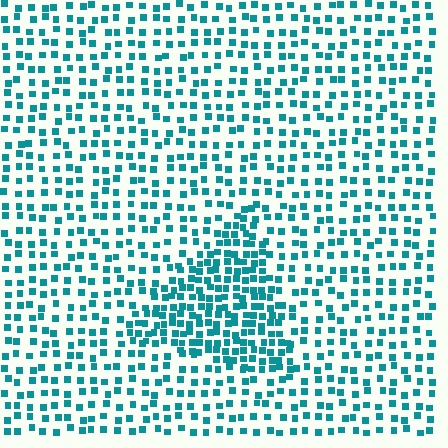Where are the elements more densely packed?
The elements are more densely packed inside the triangle boundary.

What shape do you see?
I see a triangle.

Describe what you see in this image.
The image contains small teal elements arranged at two different densities. A triangle-shaped region is visible where the elements are more densely packed than the surrounding area.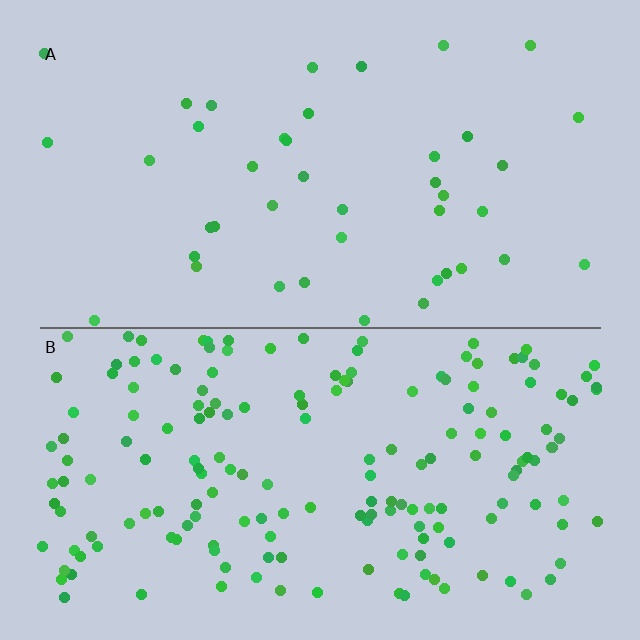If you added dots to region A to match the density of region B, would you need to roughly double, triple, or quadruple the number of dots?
Approximately quadruple.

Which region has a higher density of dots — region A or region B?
B (the bottom).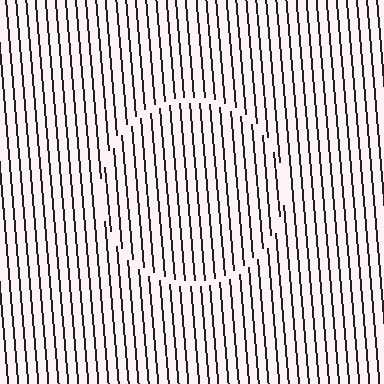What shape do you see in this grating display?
An illusory circle. The interior of the shape contains the same grating, shifted by half a period — the contour is defined by the phase discontinuity where line-ends from the inner and outer gratings abut.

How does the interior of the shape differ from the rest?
The interior of the shape contains the same grating, shifted by half a period — the contour is defined by the phase discontinuity where line-ends from the inner and outer gratings abut.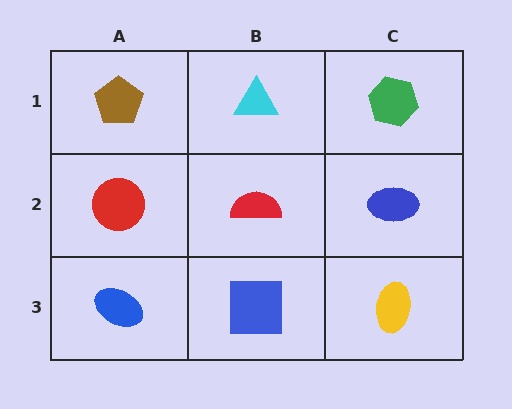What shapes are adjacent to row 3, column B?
A red semicircle (row 2, column B), a blue ellipse (row 3, column A), a yellow ellipse (row 3, column C).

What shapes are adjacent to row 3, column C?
A blue ellipse (row 2, column C), a blue square (row 3, column B).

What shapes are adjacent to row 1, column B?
A red semicircle (row 2, column B), a brown pentagon (row 1, column A), a green hexagon (row 1, column C).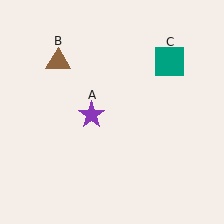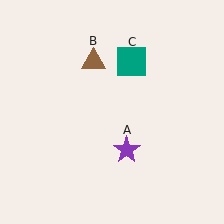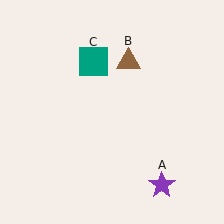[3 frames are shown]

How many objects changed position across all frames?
3 objects changed position: purple star (object A), brown triangle (object B), teal square (object C).